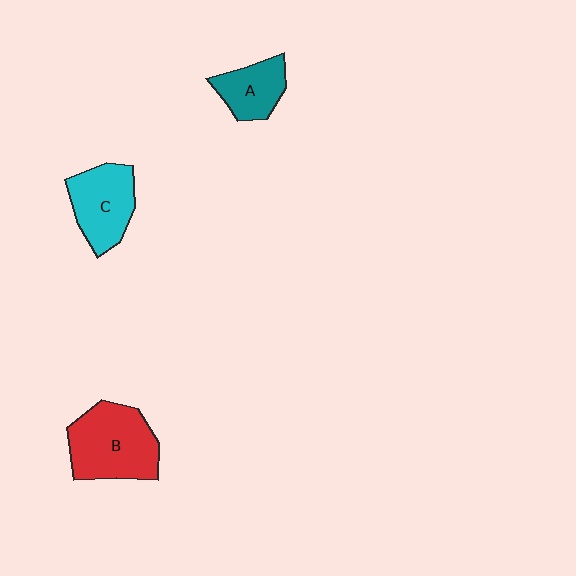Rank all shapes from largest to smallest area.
From largest to smallest: B (red), C (cyan), A (teal).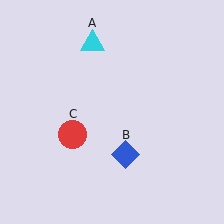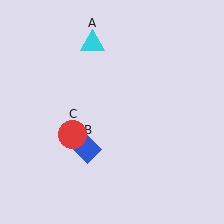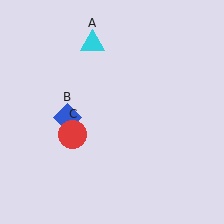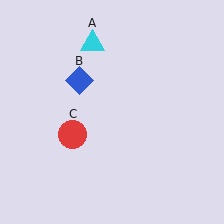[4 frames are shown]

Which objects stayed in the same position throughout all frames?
Cyan triangle (object A) and red circle (object C) remained stationary.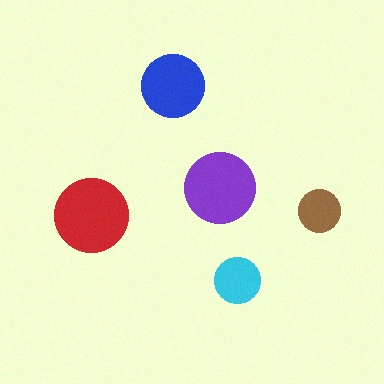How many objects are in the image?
There are 5 objects in the image.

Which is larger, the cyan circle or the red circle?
The red one.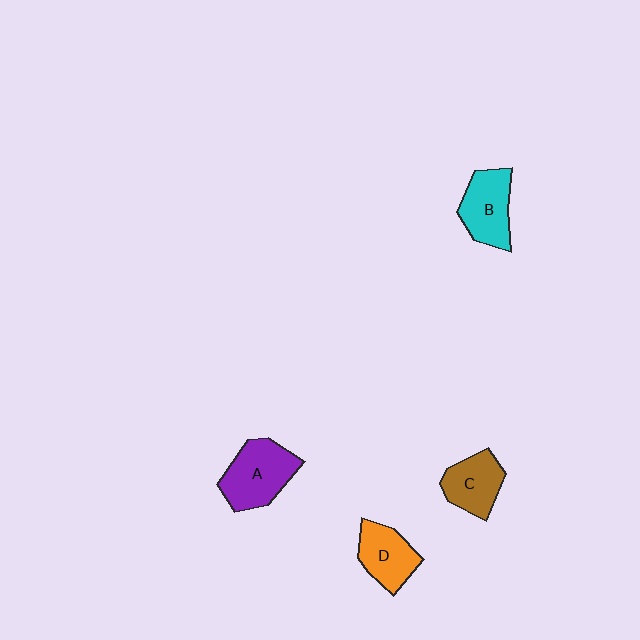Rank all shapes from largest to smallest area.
From largest to smallest: A (purple), B (cyan), D (orange), C (brown).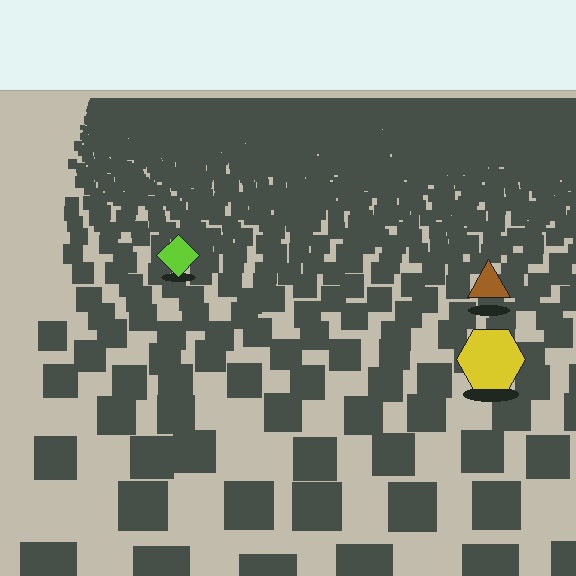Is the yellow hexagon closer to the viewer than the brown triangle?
Yes. The yellow hexagon is closer — you can tell from the texture gradient: the ground texture is coarser near it.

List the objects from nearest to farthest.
From nearest to farthest: the yellow hexagon, the brown triangle, the lime diamond.